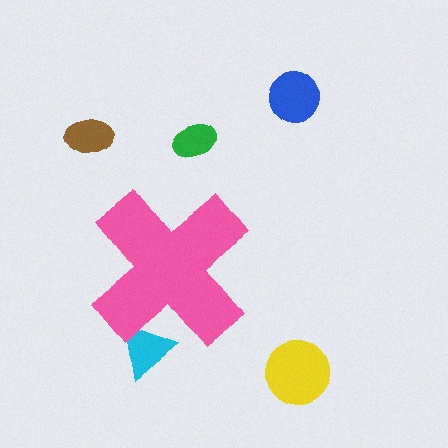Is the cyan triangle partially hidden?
Yes, the cyan triangle is partially hidden behind the pink cross.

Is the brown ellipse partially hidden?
No, the brown ellipse is fully visible.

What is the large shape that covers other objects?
A pink cross.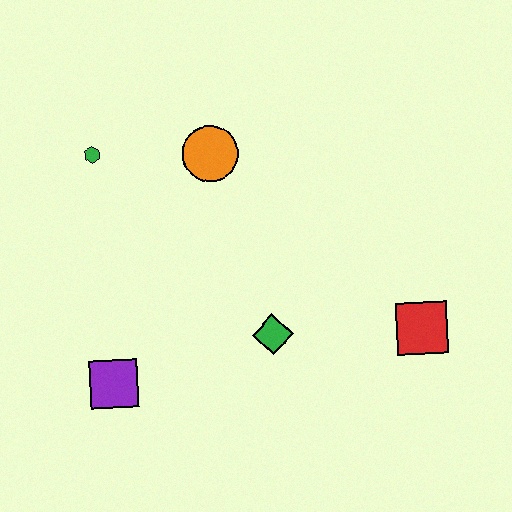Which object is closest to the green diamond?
The red square is closest to the green diamond.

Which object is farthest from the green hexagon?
The red square is farthest from the green hexagon.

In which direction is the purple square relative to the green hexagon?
The purple square is below the green hexagon.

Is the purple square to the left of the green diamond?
Yes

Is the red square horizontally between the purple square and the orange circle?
No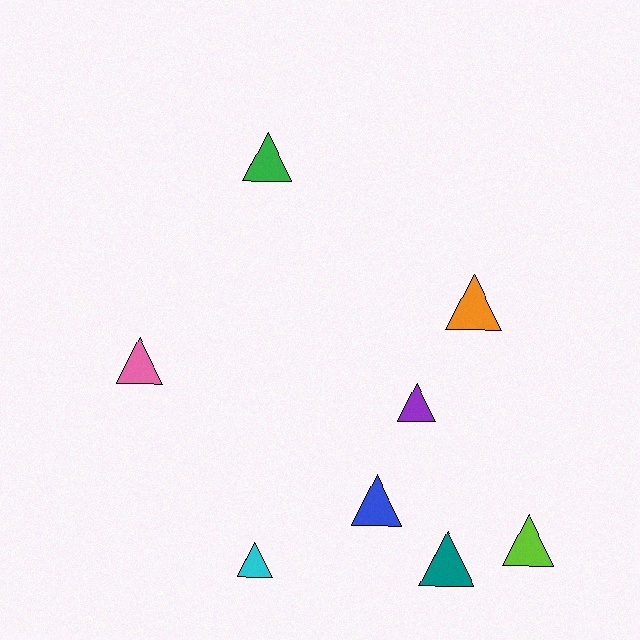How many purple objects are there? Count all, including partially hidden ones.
There is 1 purple object.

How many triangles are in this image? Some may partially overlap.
There are 8 triangles.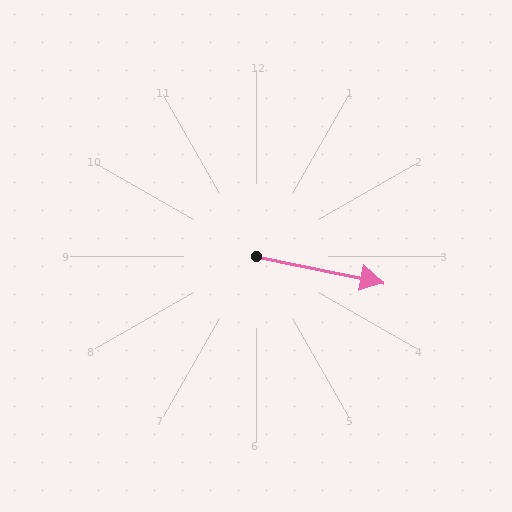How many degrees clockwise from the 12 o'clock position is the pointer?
Approximately 102 degrees.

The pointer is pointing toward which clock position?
Roughly 3 o'clock.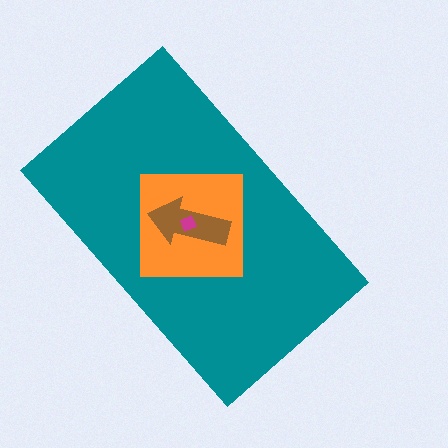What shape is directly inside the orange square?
The brown arrow.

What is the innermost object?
The magenta diamond.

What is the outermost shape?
The teal rectangle.